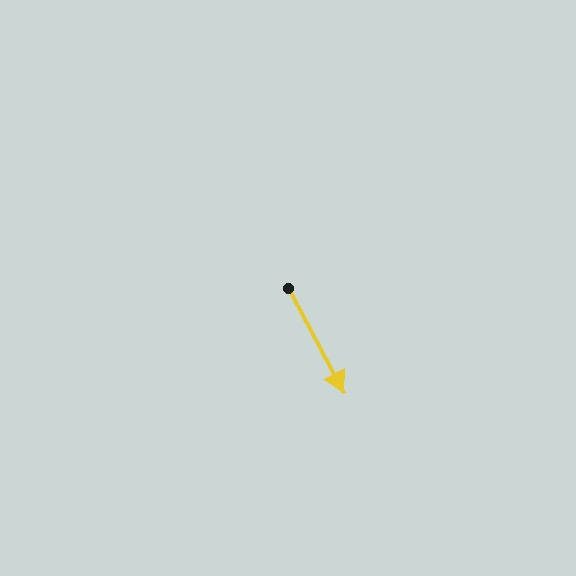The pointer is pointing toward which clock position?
Roughly 5 o'clock.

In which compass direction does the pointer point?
Southeast.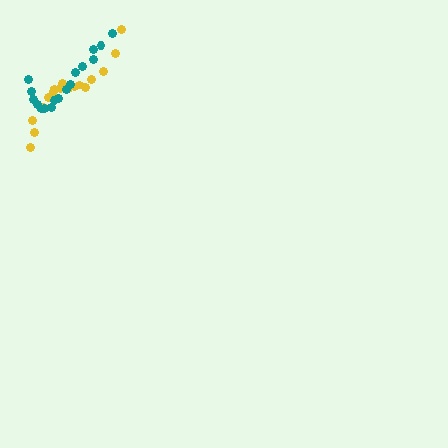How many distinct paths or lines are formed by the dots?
There are 2 distinct paths.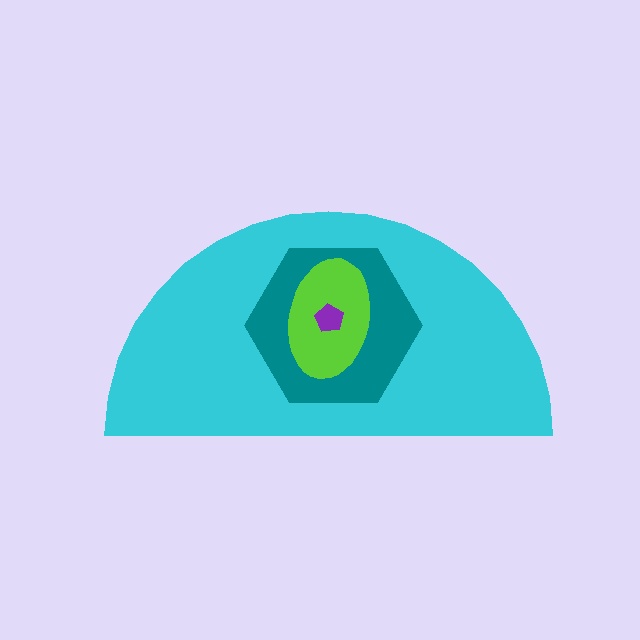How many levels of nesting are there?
4.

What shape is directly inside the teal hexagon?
The lime ellipse.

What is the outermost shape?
The cyan semicircle.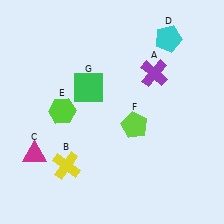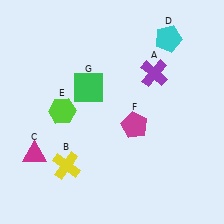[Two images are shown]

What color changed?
The pentagon (F) changed from lime in Image 1 to magenta in Image 2.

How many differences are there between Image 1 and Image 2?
There is 1 difference between the two images.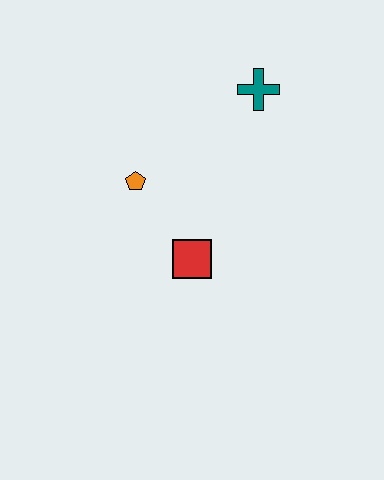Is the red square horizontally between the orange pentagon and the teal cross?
Yes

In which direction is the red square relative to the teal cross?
The red square is below the teal cross.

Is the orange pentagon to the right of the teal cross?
No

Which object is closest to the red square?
The orange pentagon is closest to the red square.